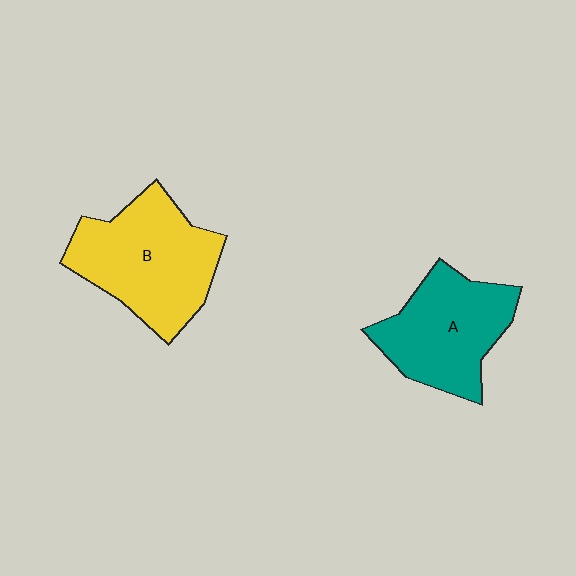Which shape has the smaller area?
Shape A (teal).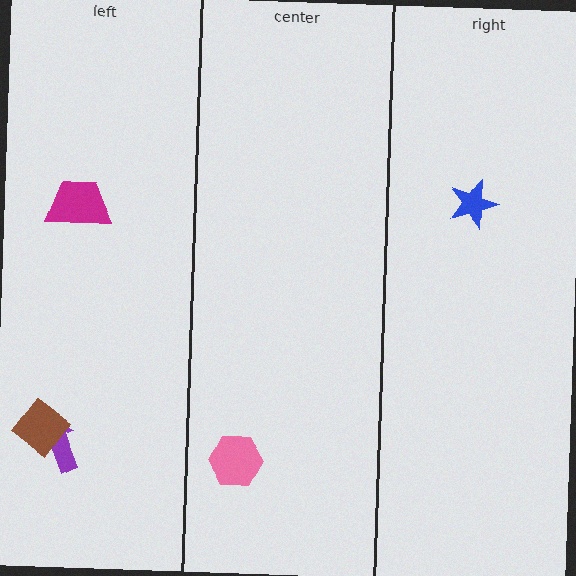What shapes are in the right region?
The blue star.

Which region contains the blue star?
The right region.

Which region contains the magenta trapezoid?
The left region.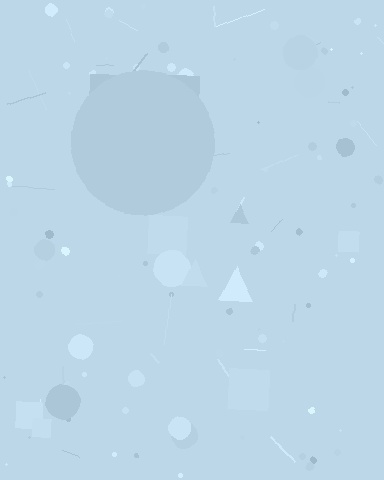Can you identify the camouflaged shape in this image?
The camouflaged shape is a circle.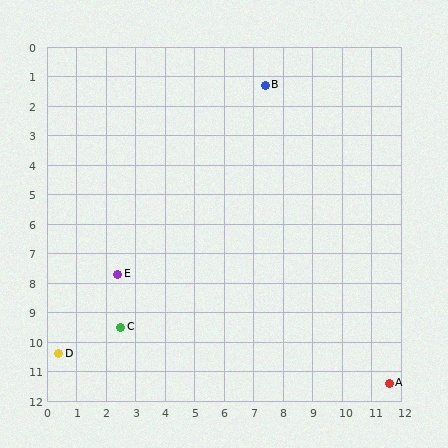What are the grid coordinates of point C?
Point C is at approximately (2.5, 9.5).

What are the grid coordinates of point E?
Point E is at approximately (2.4, 7.7).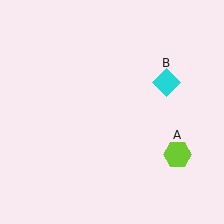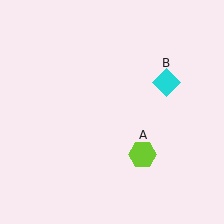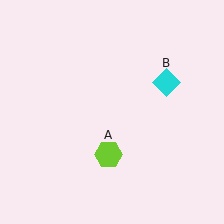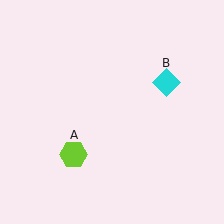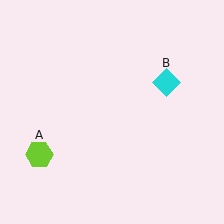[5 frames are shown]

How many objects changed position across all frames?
1 object changed position: lime hexagon (object A).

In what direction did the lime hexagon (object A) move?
The lime hexagon (object A) moved left.